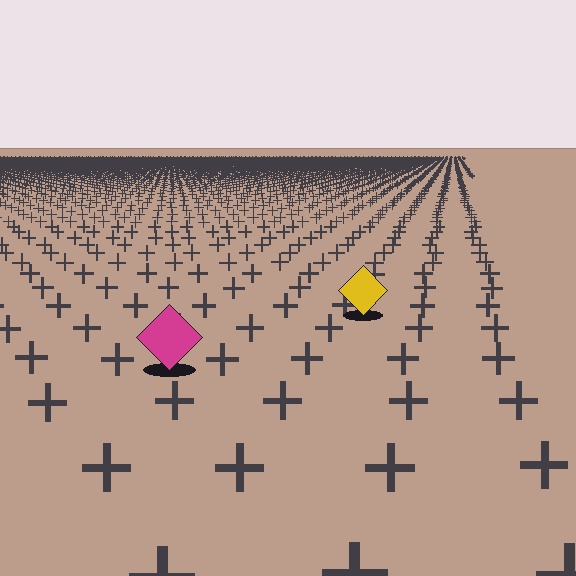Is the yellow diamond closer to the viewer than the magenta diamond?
No. The magenta diamond is closer — you can tell from the texture gradient: the ground texture is coarser near it.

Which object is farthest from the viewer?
The yellow diamond is farthest from the viewer. It appears smaller and the ground texture around it is denser.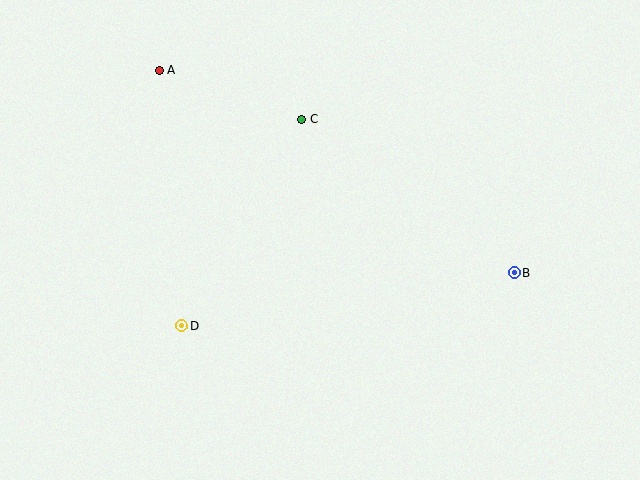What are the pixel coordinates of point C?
Point C is at (302, 119).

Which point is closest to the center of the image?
Point C at (302, 119) is closest to the center.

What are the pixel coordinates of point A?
Point A is at (159, 71).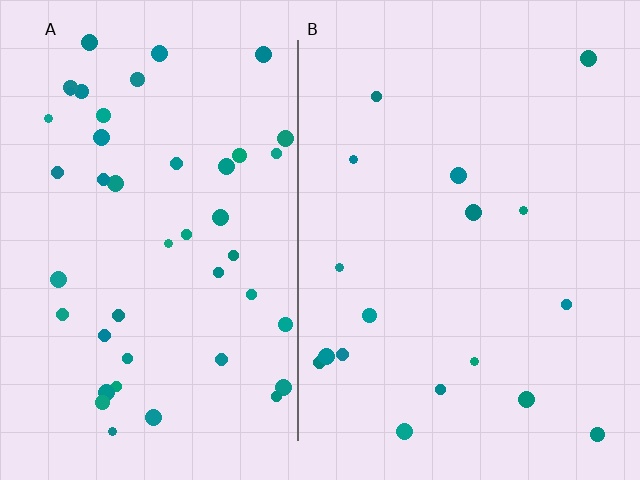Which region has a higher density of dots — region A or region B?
A (the left).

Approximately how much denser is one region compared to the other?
Approximately 2.6× — region A over region B.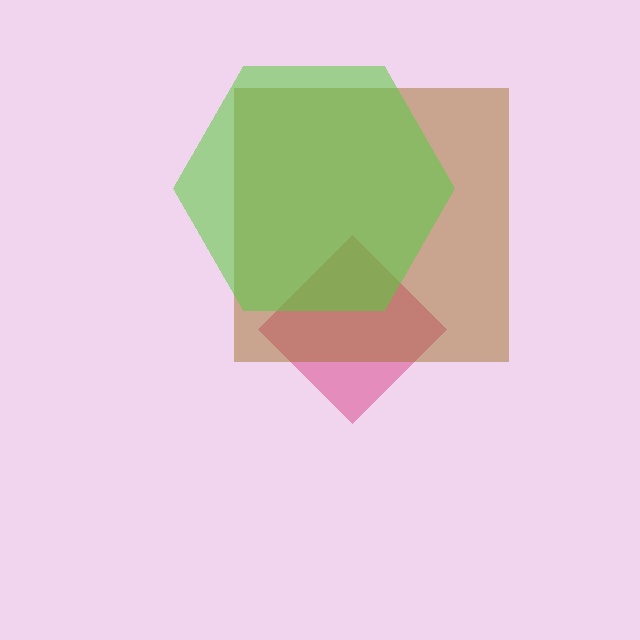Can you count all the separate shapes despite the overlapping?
Yes, there are 3 separate shapes.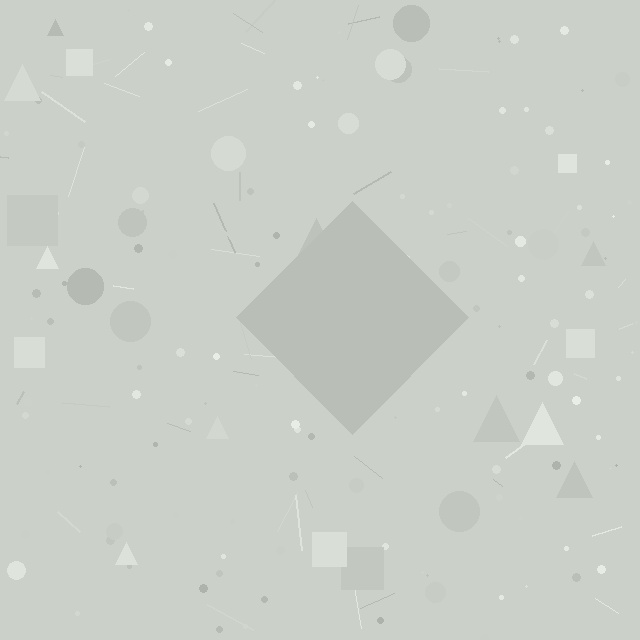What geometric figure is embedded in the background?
A diamond is embedded in the background.